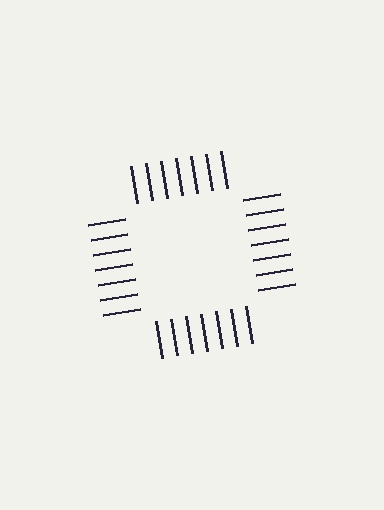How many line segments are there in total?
28 — 7 along each of the 4 edges.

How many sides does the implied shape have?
4 sides — the line-ends trace a square.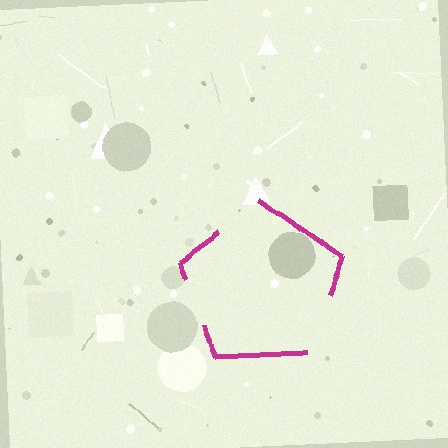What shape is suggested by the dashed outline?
The dashed outline suggests a pentagon.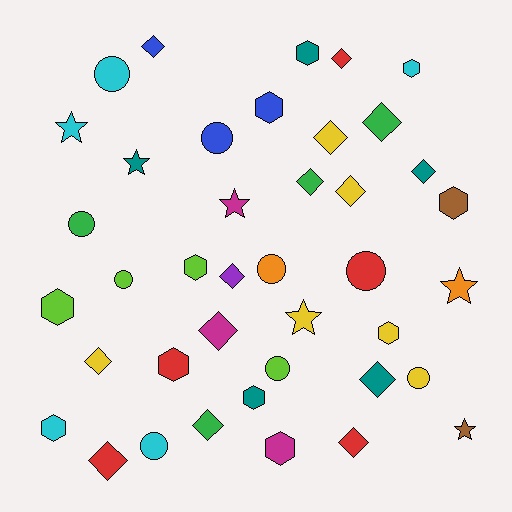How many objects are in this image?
There are 40 objects.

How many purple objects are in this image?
There is 1 purple object.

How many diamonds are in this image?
There are 14 diamonds.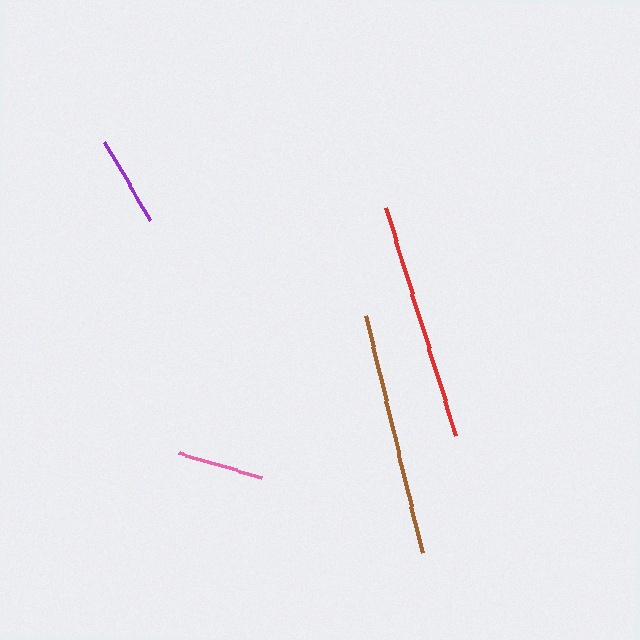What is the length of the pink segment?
The pink segment is approximately 85 pixels long.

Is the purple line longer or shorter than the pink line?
The purple line is longer than the pink line.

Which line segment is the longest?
The brown line is the longest at approximately 243 pixels.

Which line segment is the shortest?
The pink line is the shortest at approximately 85 pixels.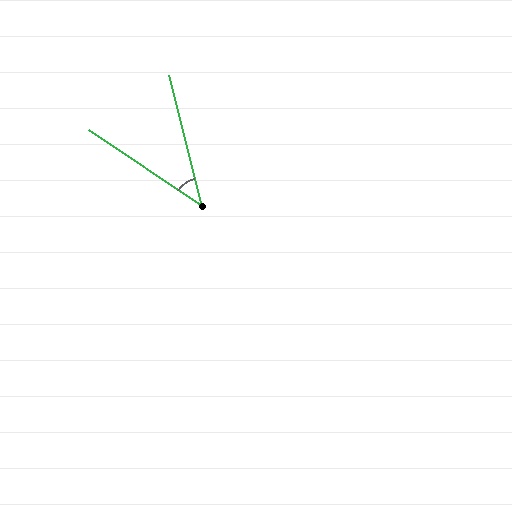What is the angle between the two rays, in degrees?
Approximately 42 degrees.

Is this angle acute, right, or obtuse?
It is acute.